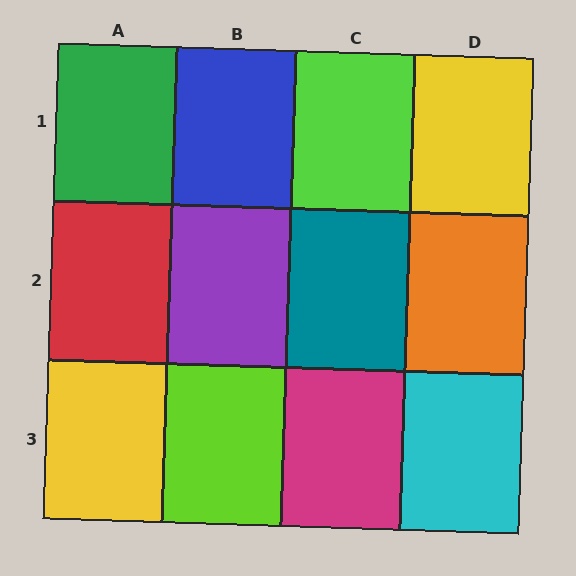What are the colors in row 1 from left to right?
Green, blue, lime, yellow.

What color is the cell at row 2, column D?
Orange.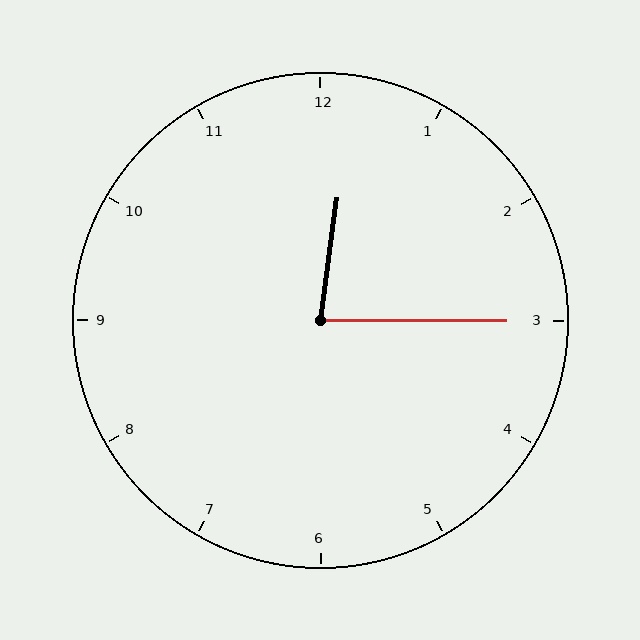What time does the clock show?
12:15.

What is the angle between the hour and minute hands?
Approximately 82 degrees.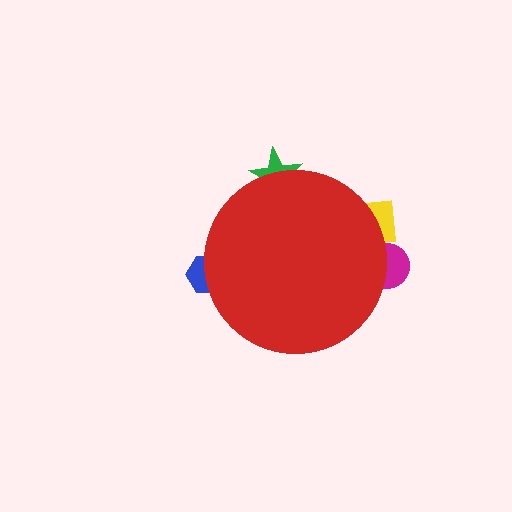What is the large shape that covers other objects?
A red circle.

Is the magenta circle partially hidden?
Yes, the magenta circle is partially hidden behind the red circle.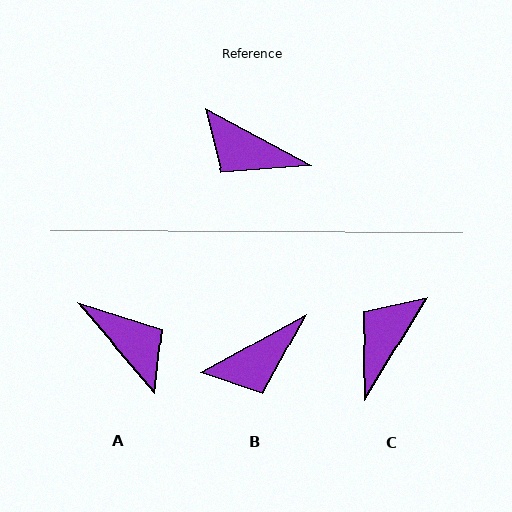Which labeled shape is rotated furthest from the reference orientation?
A, about 159 degrees away.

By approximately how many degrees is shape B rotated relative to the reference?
Approximately 57 degrees counter-clockwise.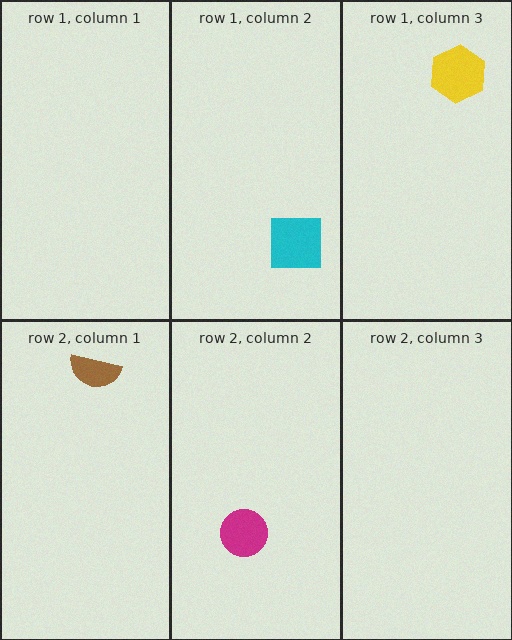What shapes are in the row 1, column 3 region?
The yellow hexagon.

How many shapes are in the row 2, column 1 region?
1.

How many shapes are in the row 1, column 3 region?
1.